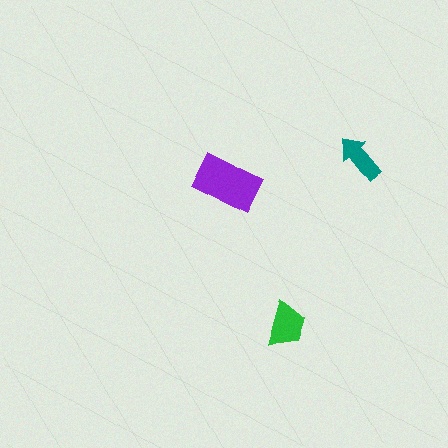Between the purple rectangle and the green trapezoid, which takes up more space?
The purple rectangle.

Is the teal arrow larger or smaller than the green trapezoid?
Smaller.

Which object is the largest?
The purple rectangle.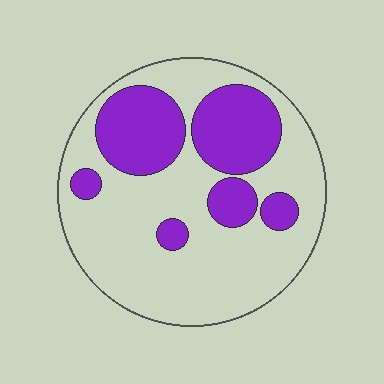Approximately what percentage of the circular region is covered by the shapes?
Approximately 30%.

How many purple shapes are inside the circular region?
6.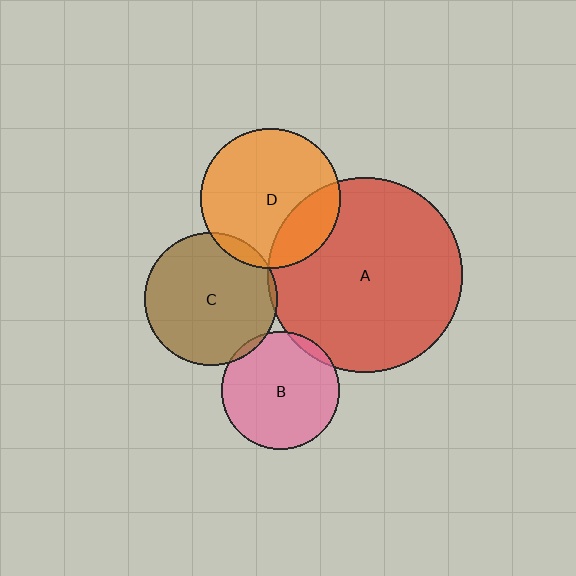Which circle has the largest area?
Circle A (red).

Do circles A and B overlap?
Yes.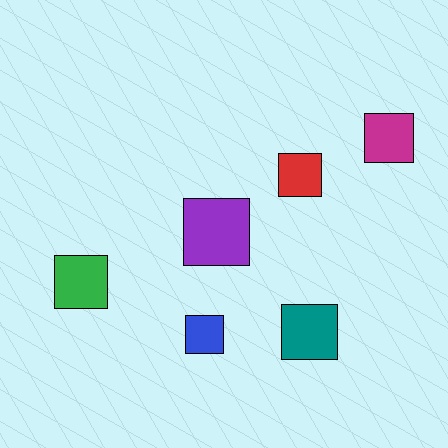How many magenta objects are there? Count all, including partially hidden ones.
There is 1 magenta object.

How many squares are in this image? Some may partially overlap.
There are 6 squares.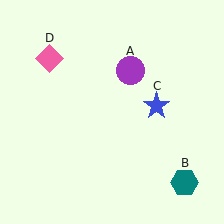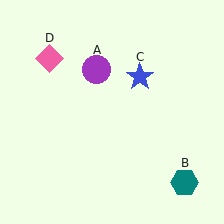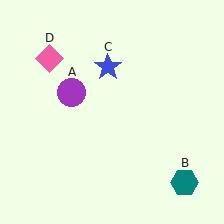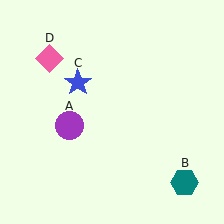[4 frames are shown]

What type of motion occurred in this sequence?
The purple circle (object A), blue star (object C) rotated counterclockwise around the center of the scene.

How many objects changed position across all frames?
2 objects changed position: purple circle (object A), blue star (object C).